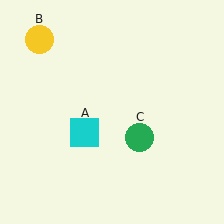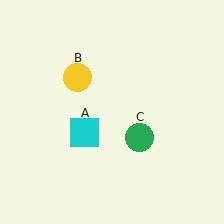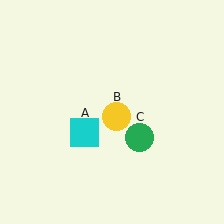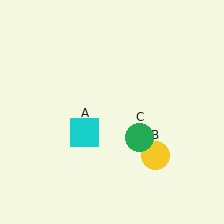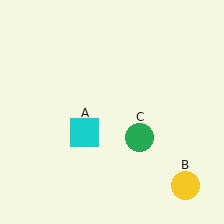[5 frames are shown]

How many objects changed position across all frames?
1 object changed position: yellow circle (object B).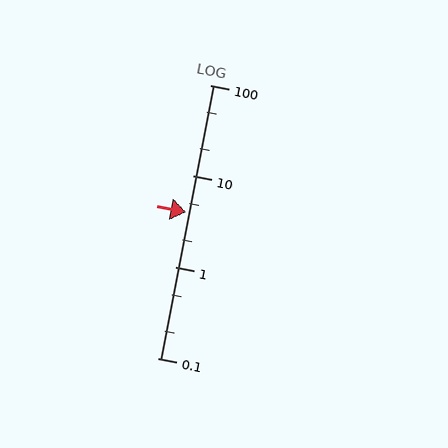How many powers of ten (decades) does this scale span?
The scale spans 3 decades, from 0.1 to 100.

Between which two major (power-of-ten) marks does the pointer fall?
The pointer is between 1 and 10.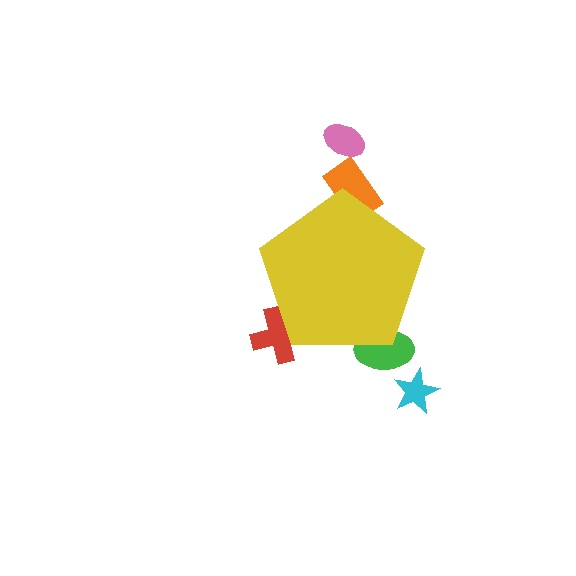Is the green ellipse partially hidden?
Yes, the green ellipse is partially hidden behind the yellow pentagon.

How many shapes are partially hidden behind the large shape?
3 shapes are partially hidden.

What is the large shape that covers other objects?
A yellow pentagon.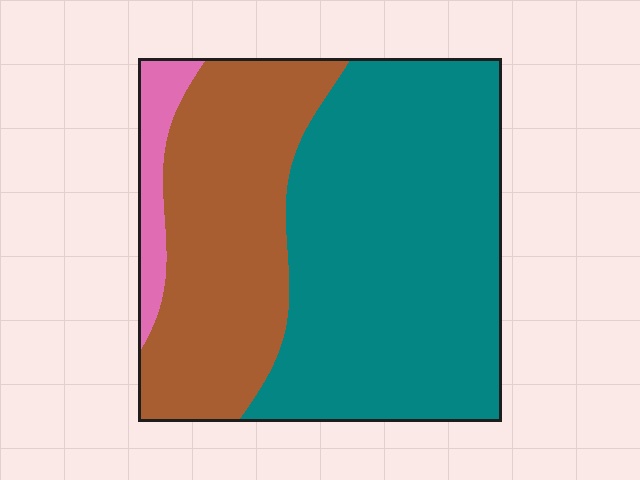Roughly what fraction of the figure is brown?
Brown takes up about three eighths (3/8) of the figure.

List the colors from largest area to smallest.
From largest to smallest: teal, brown, pink.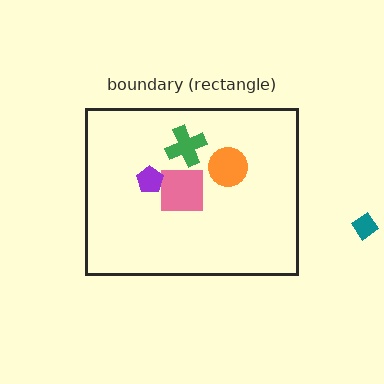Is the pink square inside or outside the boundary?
Inside.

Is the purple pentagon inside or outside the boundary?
Inside.